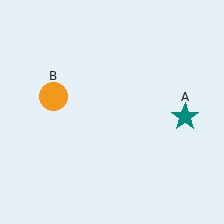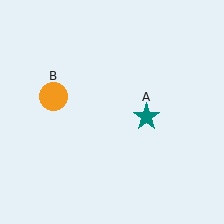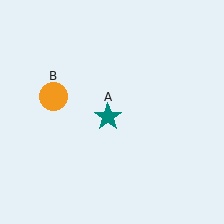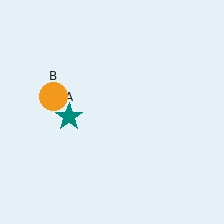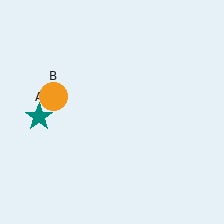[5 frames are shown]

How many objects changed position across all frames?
1 object changed position: teal star (object A).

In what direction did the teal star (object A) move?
The teal star (object A) moved left.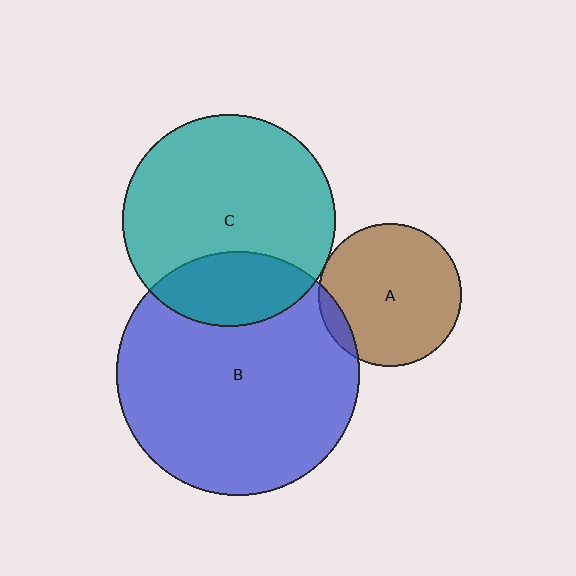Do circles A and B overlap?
Yes.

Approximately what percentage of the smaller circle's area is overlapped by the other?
Approximately 10%.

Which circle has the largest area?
Circle B (blue).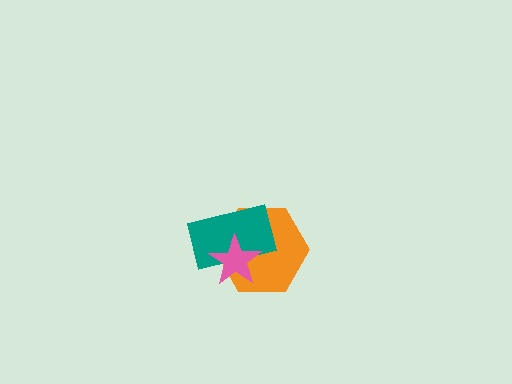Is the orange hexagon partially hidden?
Yes, it is partially covered by another shape.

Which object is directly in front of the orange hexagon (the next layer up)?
The teal rectangle is directly in front of the orange hexagon.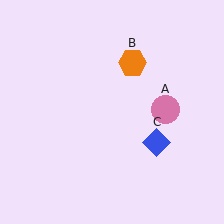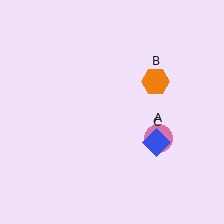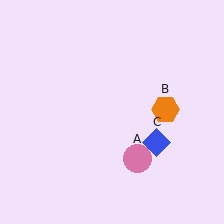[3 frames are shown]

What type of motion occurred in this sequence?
The pink circle (object A), orange hexagon (object B) rotated clockwise around the center of the scene.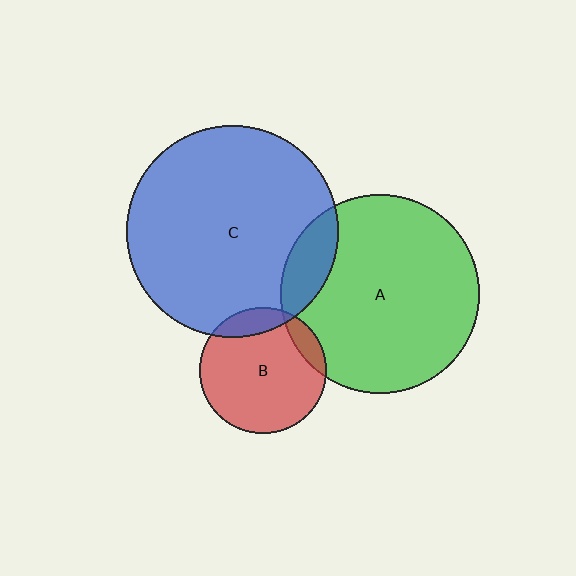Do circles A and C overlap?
Yes.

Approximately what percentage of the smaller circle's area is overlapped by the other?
Approximately 15%.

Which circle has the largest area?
Circle C (blue).